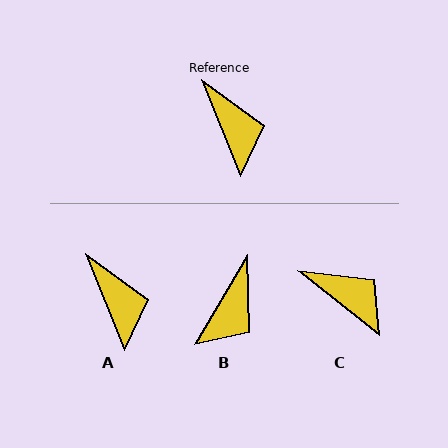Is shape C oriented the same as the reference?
No, it is off by about 29 degrees.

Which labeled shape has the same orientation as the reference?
A.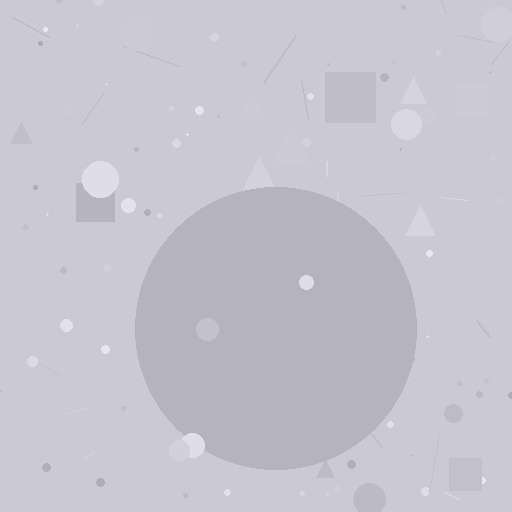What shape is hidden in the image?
A circle is hidden in the image.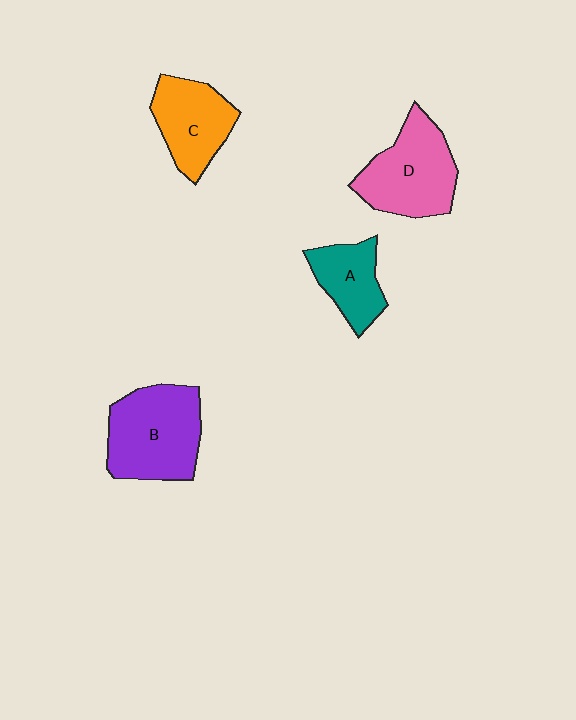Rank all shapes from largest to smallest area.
From largest to smallest: B (purple), D (pink), C (orange), A (teal).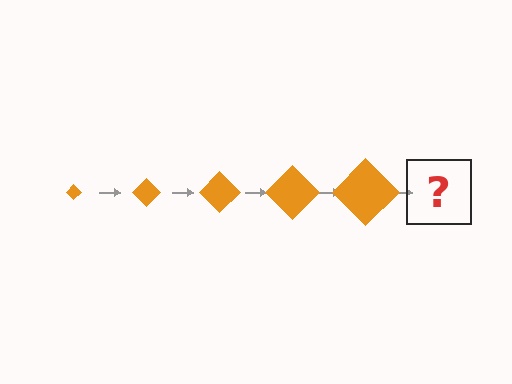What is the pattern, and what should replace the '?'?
The pattern is that the diamond gets progressively larger each step. The '?' should be an orange diamond, larger than the previous one.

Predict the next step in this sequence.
The next step is an orange diamond, larger than the previous one.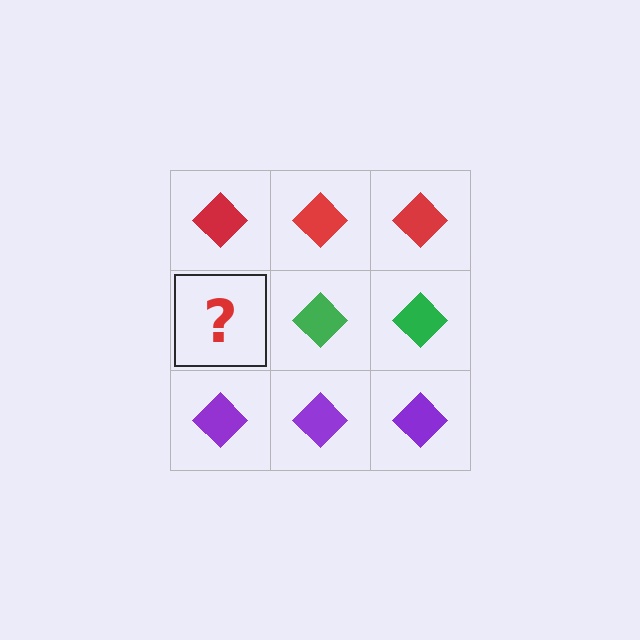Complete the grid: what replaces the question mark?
The question mark should be replaced with a green diamond.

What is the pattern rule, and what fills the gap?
The rule is that each row has a consistent color. The gap should be filled with a green diamond.